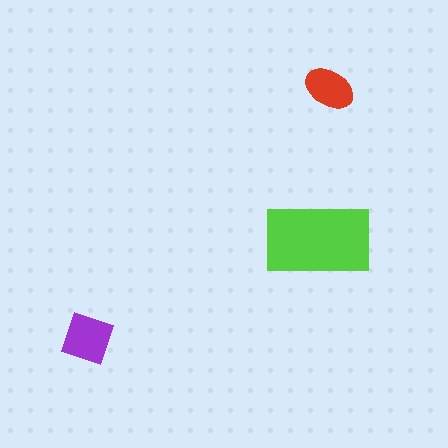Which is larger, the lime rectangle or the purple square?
The lime rectangle.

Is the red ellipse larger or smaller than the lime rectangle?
Smaller.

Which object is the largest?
The lime rectangle.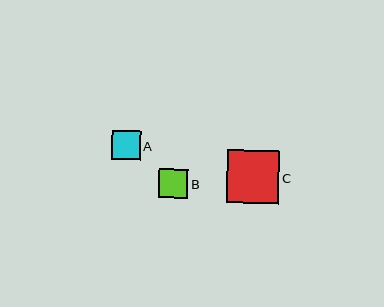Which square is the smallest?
Square A is the smallest with a size of approximately 29 pixels.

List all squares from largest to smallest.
From largest to smallest: C, B, A.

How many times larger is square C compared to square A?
Square C is approximately 1.8 times the size of square A.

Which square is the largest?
Square C is the largest with a size of approximately 53 pixels.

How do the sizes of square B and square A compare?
Square B and square A are approximately the same size.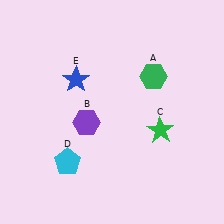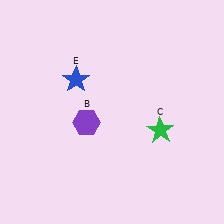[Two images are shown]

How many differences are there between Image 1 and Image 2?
There are 2 differences between the two images.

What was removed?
The green hexagon (A), the cyan pentagon (D) were removed in Image 2.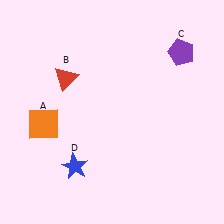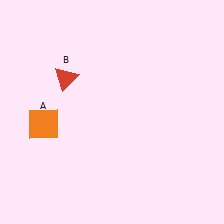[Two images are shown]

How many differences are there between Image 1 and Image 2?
There are 2 differences between the two images.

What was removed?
The purple pentagon (C), the blue star (D) were removed in Image 2.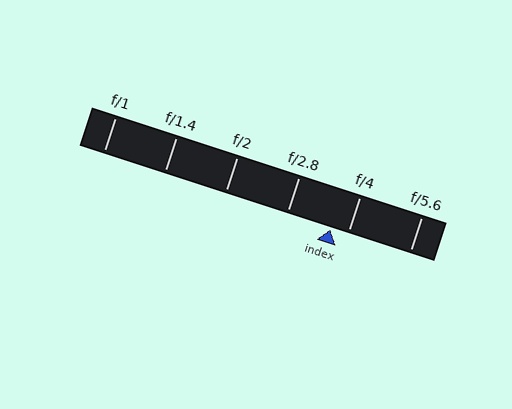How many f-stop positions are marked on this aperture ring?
There are 6 f-stop positions marked.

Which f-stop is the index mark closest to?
The index mark is closest to f/4.